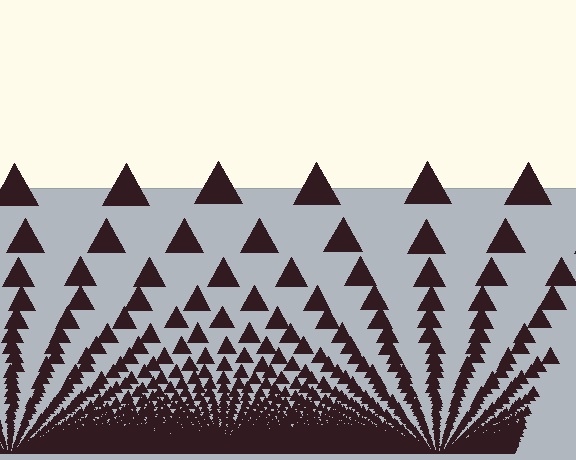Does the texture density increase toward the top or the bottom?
Density increases toward the bottom.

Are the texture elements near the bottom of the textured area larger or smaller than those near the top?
Smaller. The gradient is inverted — elements near the bottom are smaller and denser.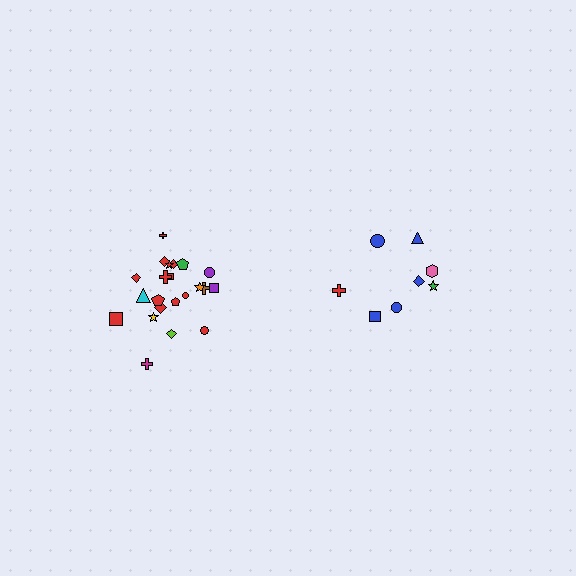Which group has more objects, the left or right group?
The left group.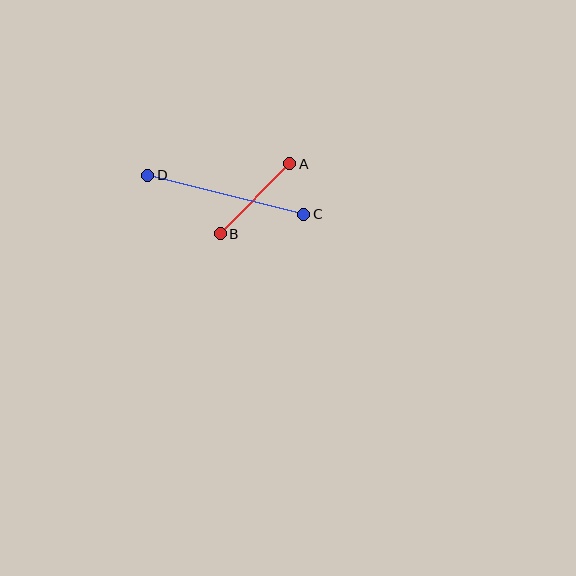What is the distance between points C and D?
The distance is approximately 161 pixels.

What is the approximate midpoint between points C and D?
The midpoint is at approximately (226, 195) pixels.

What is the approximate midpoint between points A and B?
The midpoint is at approximately (255, 199) pixels.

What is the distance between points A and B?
The distance is approximately 99 pixels.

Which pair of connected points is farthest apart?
Points C and D are farthest apart.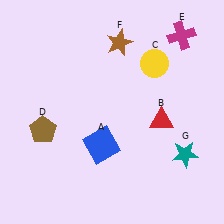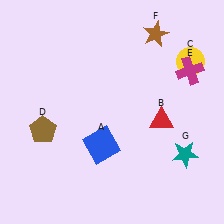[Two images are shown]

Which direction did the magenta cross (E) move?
The magenta cross (E) moved down.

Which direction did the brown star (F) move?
The brown star (F) moved right.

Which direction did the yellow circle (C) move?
The yellow circle (C) moved right.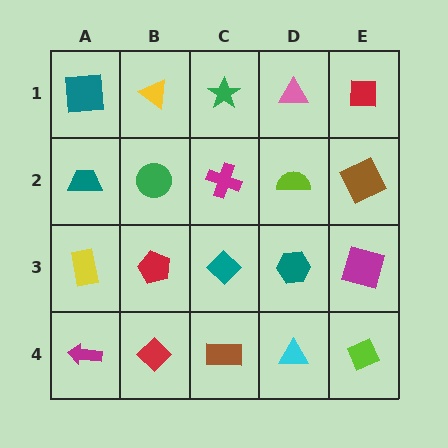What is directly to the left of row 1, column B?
A teal square.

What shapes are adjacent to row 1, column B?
A green circle (row 2, column B), a teal square (row 1, column A), a green star (row 1, column C).